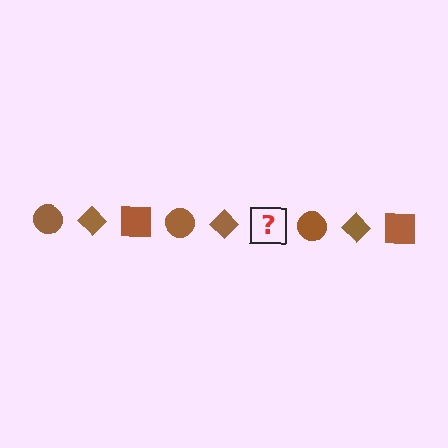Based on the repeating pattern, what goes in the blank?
The blank should be a brown square.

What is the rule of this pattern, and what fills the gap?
The rule is that the pattern cycles through circle, diamond, square shapes in brown. The gap should be filled with a brown square.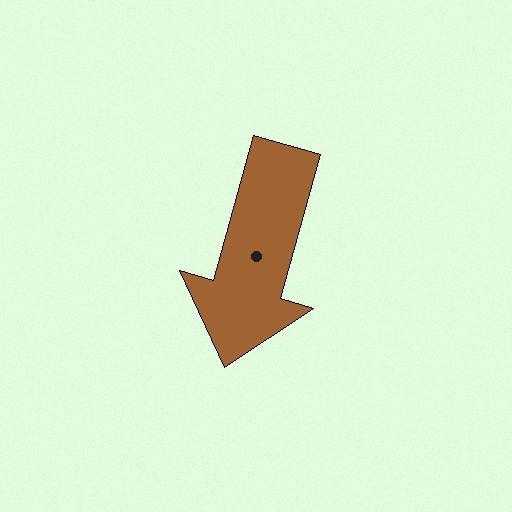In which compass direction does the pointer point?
South.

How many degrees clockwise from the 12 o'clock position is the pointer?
Approximately 196 degrees.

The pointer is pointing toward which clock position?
Roughly 7 o'clock.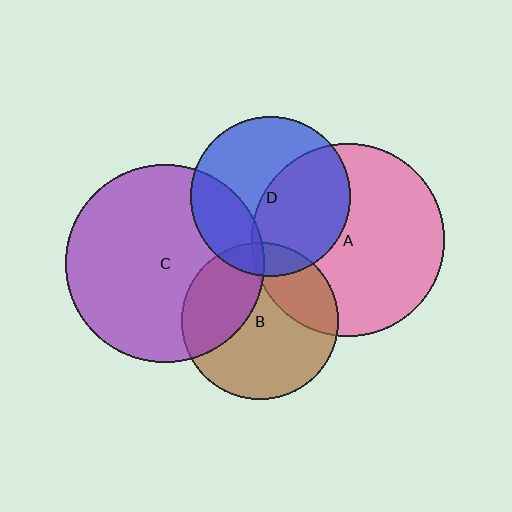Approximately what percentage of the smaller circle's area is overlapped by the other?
Approximately 45%.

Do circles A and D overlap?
Yes.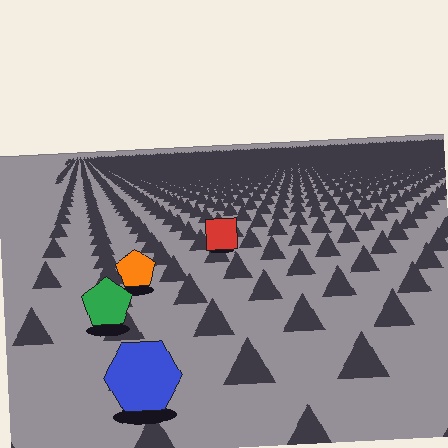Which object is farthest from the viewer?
The red square is farthest from the viewer. It appears smaller and the ground texture around it is denser.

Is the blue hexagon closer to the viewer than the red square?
Yes. The blue hexagon is closer — you can tell from the texture gradient: the ground texture is coarser near it.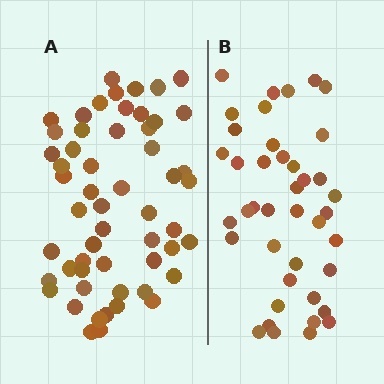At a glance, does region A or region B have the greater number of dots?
Region A (the left region) has more dots.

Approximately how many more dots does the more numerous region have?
Region A has approximately 15 more dots than region B.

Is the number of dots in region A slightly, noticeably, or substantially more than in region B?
Region A has noticeably more, but not dramatically so. The ratio is roughly 1.3 to 1.